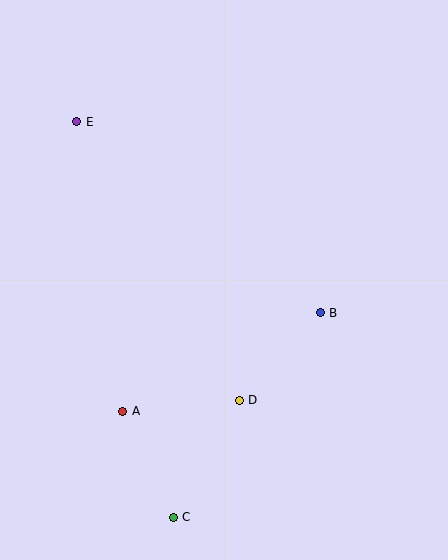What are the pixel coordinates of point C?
Point C is at (173, 517).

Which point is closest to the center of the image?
Point B at (320, 313) is closest to the center.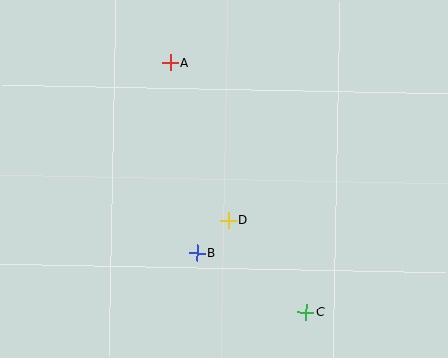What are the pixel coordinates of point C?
Point C is at (306, 312).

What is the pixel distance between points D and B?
The distance between D and B is 46 pixels.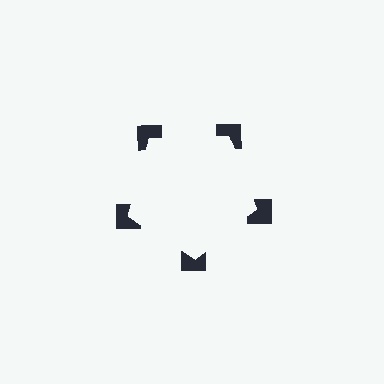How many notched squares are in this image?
There are 5 — one at each vertex of the illusory pentagon.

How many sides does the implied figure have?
5 sides.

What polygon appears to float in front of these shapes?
An illusory pentagon — its edges are inferred from the aligned wedge cuts in the notched squares, not physically drawn.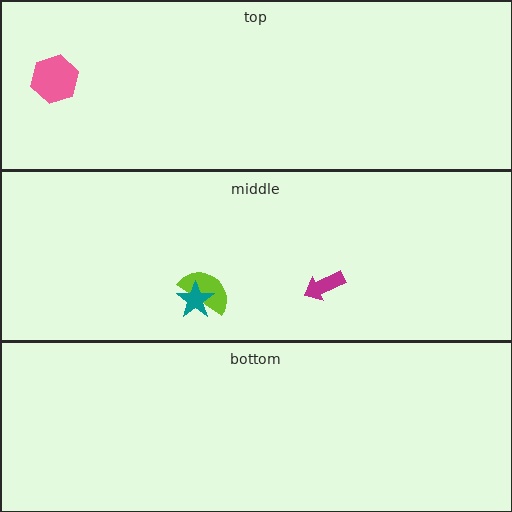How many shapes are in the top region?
1.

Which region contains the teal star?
The middle region.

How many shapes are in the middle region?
3.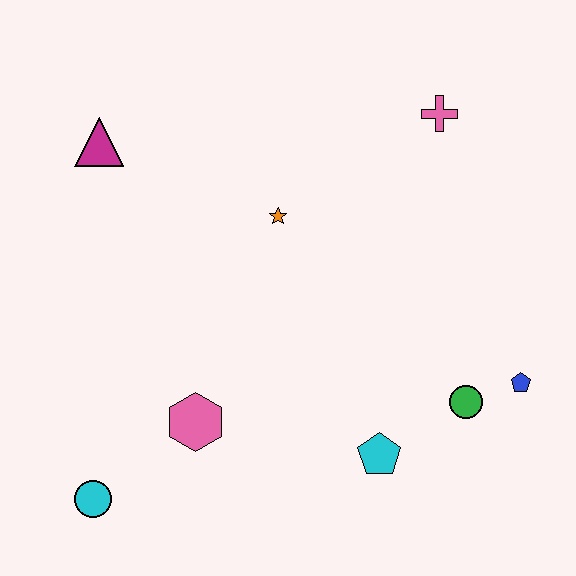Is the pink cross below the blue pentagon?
No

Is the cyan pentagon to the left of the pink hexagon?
No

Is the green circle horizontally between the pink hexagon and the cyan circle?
No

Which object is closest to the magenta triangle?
The orange star is closest to the magenta triangle.